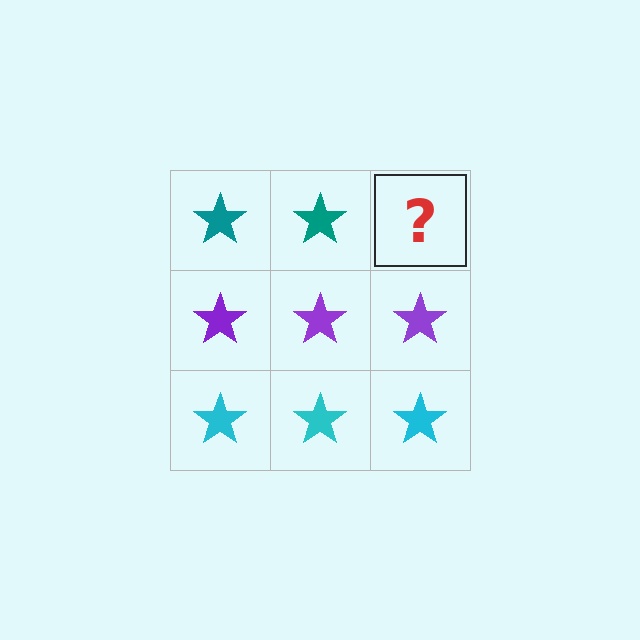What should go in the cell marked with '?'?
The missing cell should contain a teal star.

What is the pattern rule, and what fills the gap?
The rule is that each row has a consistent color. The gap should be filled with a teal star.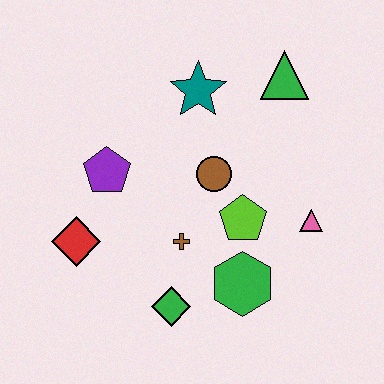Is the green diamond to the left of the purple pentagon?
No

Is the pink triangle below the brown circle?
Yes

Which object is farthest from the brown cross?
The green triangle is farthest from the brown cross.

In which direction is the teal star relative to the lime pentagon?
The teal star is above the lime pentagon.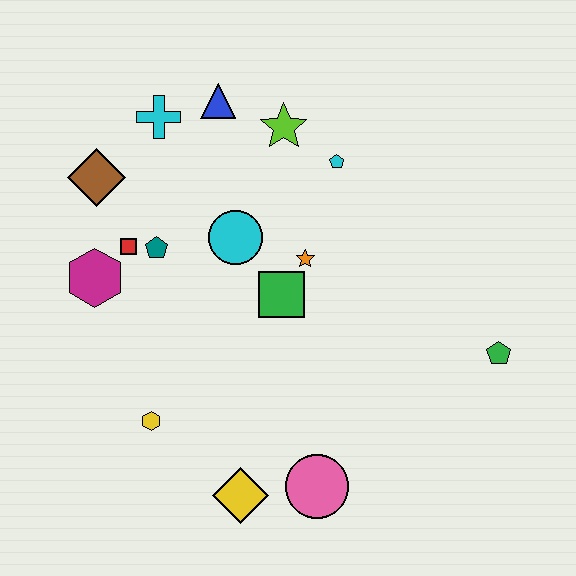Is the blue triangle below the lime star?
No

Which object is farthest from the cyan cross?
The green pentagon is farthest from the cyan cross.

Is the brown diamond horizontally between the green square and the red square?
No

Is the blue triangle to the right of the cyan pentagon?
No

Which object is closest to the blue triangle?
The cyan cross is closest to the blue triangle.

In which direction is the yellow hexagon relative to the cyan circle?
The yellow hexagon is below the cyan circle.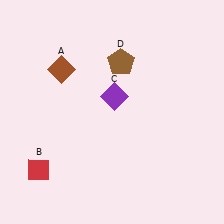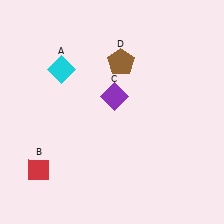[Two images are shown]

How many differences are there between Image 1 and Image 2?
There is 1 difference between the two images.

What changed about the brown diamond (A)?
In Image 1, A is brown. In Image 2, it changed to cyan.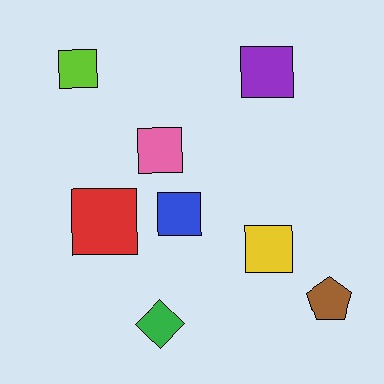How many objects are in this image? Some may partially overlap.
There are 8 objects.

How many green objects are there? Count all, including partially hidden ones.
There is 1 green object.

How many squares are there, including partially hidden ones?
There are 6 squares.